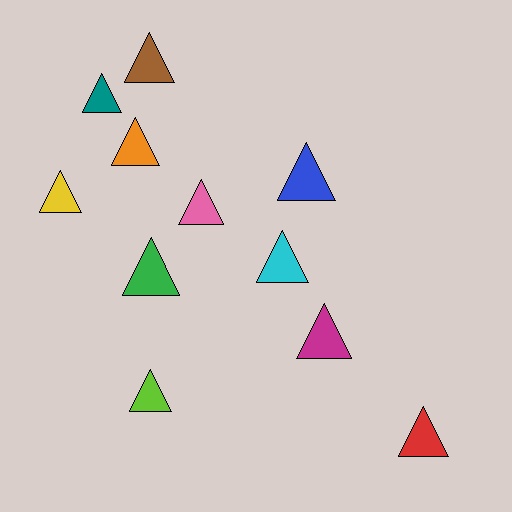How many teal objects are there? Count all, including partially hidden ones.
There is 1 teal object.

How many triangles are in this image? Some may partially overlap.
There are 11 triangles.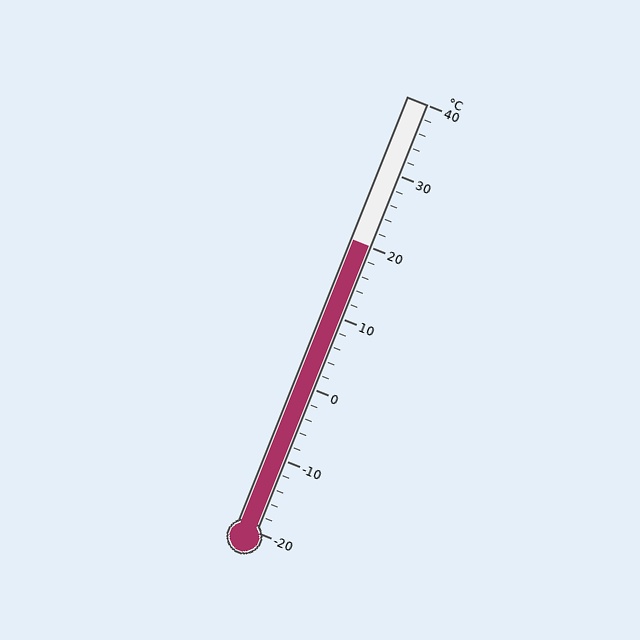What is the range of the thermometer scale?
The thermometer scale ranges from -20°C to 40°C.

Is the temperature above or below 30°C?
The temperature is below 30°C.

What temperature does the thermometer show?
The thermometer shows approximately 20°C.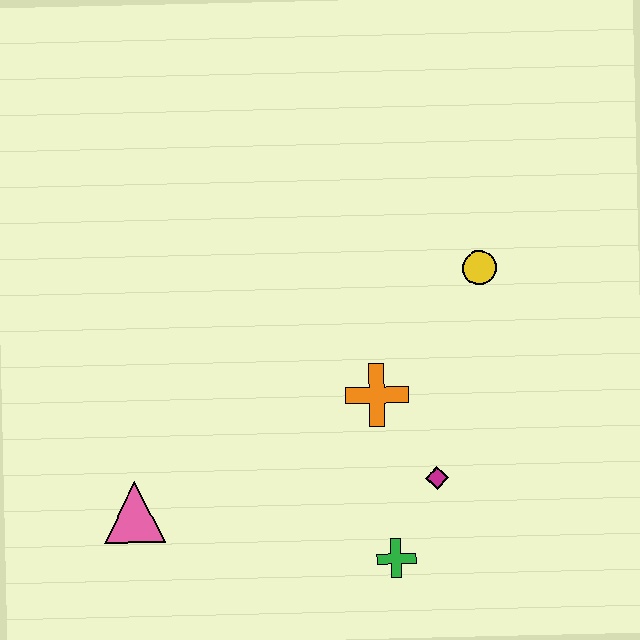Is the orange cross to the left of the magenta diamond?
Yes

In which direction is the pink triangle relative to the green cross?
The pink triangle is to the left of the green cross.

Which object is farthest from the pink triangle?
The yellow circle is farthest from the pink triangle.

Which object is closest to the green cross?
The magenta diamond is closest to the green cross.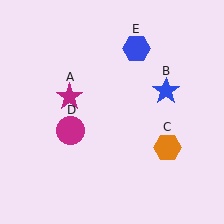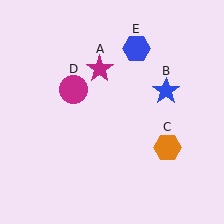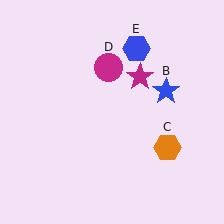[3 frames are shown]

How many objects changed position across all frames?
2 objects changed position: magenta star (object A), magenta circle (object D).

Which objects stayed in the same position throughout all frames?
Blue star (object B) and orange hexagon (object C) and blue hexagon (object E) remained stationary.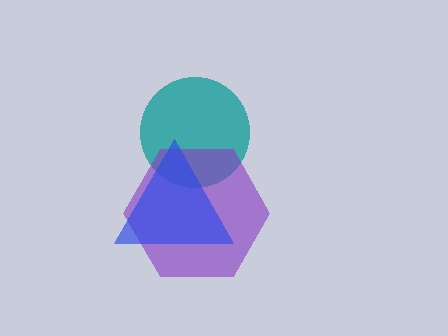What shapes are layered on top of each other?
The layered shapes are: a teal circle, a purple hexagon, a blue triangle.